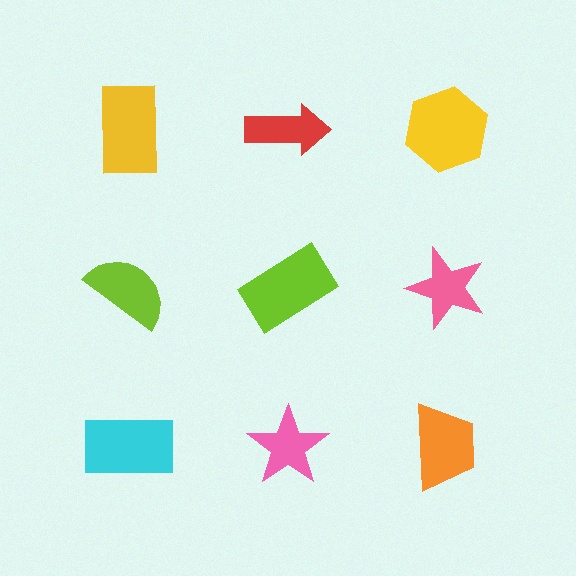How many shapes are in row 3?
3 shapes.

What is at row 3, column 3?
An orange trapezoid.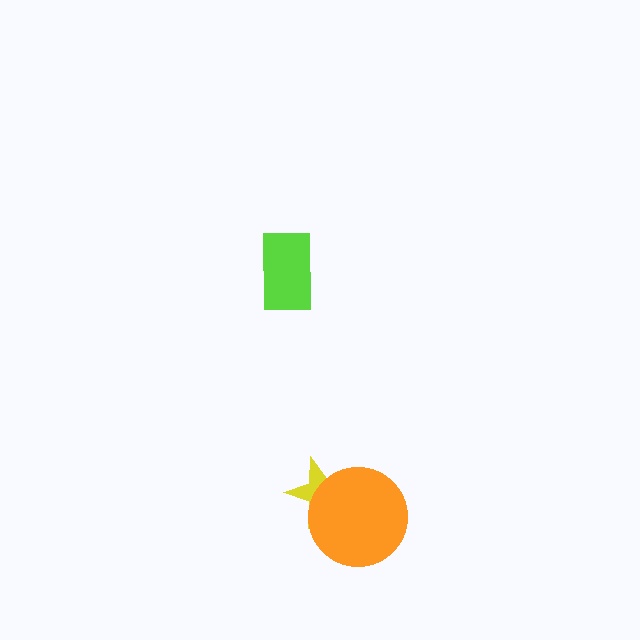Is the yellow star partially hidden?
Yes, it is partially covered by another shape.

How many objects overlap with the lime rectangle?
0 objects overlap with the lime rectangle.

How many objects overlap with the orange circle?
1 object overlaps with the orange circle.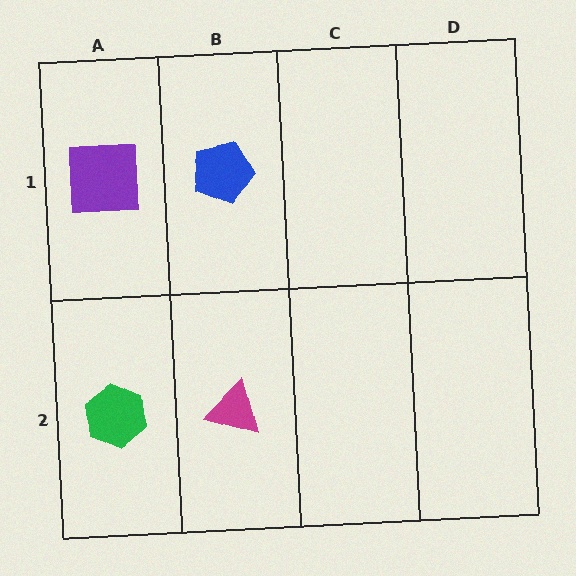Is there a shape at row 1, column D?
No, that cell is empty.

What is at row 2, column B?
A magenta triangle.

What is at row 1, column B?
A blue pentagon.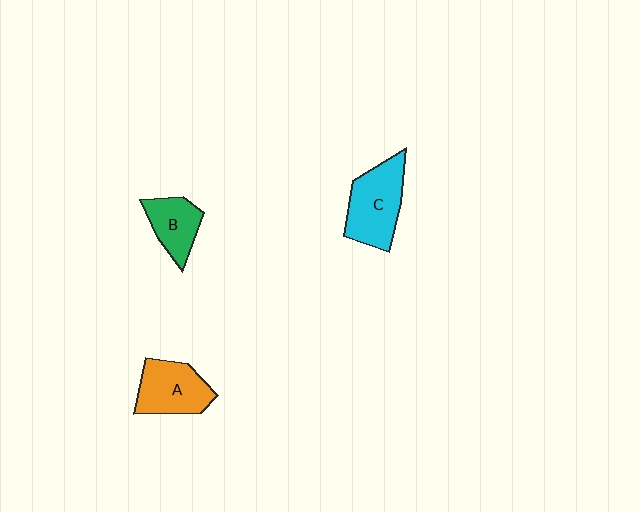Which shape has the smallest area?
Shape B (green).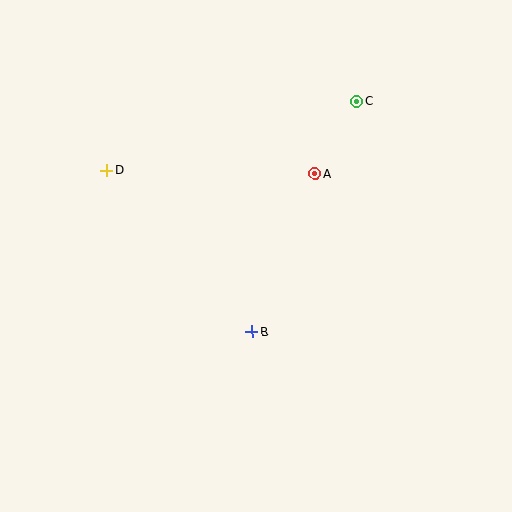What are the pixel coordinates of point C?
Point C is at (357, 102).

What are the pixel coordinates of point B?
Point B is at (252, 332).